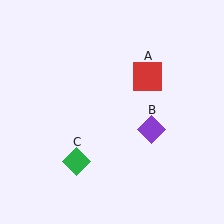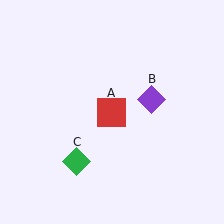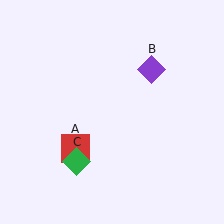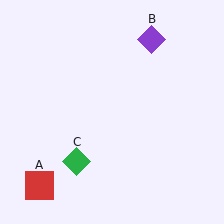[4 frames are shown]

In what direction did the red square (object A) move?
The red square (object A) moved down and to the left.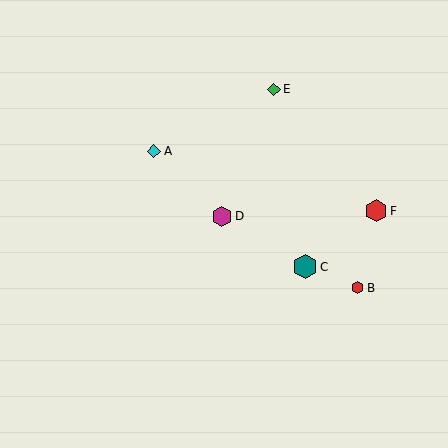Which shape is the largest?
The teal hexagon (labeled C) is the largest.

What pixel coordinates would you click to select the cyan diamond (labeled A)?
Click at (154, 151) to select the cyan diamond A.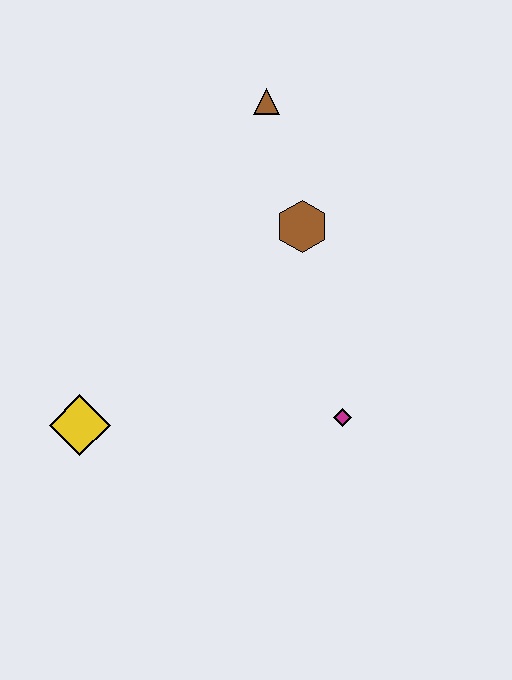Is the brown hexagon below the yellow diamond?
No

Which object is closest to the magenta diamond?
The brown hexagon is closest to the magenta diamond.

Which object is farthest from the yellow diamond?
The brown triangle is farthest from the yellow diamond.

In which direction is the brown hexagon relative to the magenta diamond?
The brown hexagon is above the magenta diamond.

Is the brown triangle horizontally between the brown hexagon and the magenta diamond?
No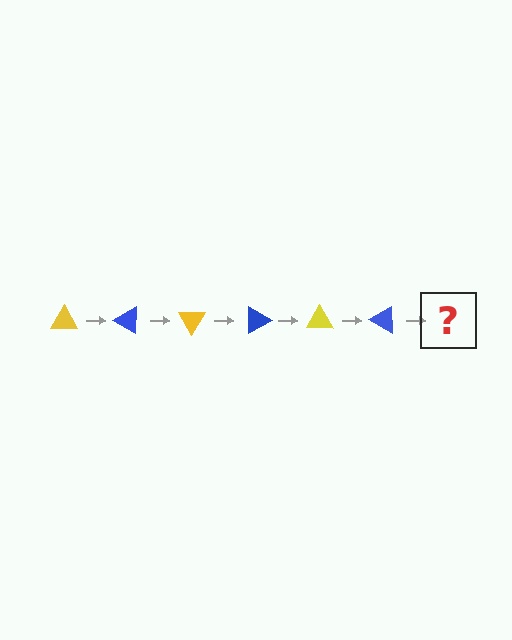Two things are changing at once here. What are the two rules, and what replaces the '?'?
The two rules are that it rotates 30 degrees each step and the color cycles through yellow and blue. The '?' should be a yellow triangle, rotated 180 degrees from the start.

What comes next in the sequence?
The next element should be a yellow triangle, rotated 180 degrees from the start.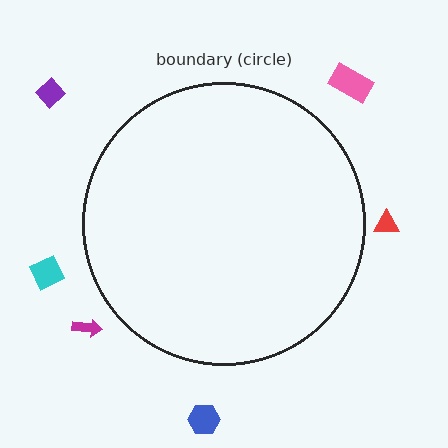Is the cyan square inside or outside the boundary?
Outside.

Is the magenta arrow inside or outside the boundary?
Outside.